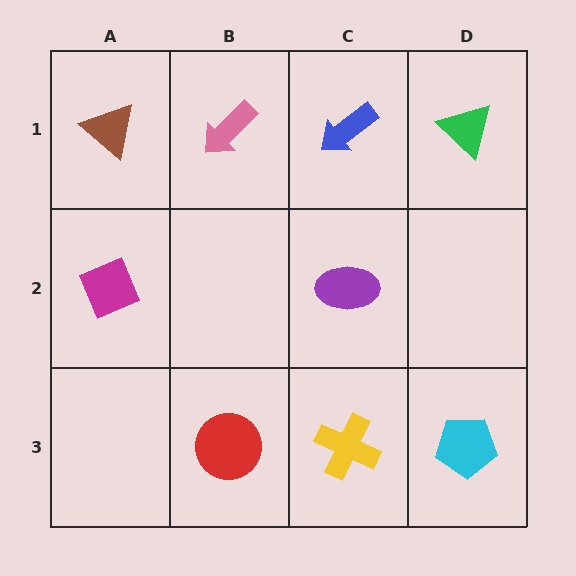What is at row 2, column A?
A magenta diamond.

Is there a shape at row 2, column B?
No, that cell is empty.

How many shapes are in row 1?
4 shapes.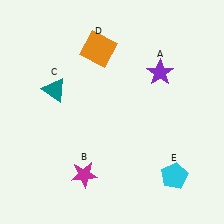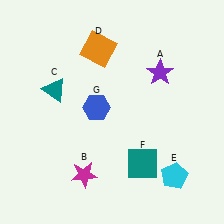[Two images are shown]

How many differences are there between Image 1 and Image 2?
There are 2 differences between the two images.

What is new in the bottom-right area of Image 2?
A teal square (F) was added in the bottom-right area of Image 2.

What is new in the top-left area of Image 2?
A blue hexagon (G) was added in the top-left area of Image 2.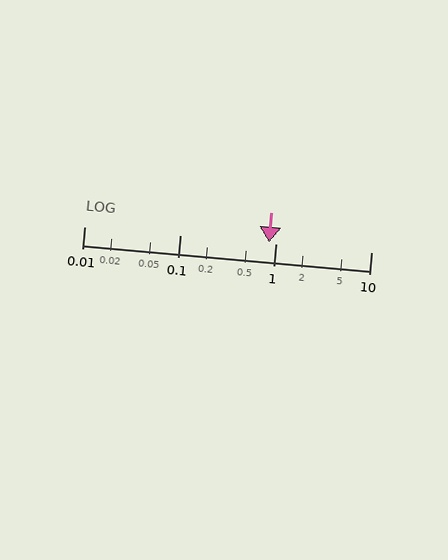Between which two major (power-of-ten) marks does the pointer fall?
The pointer is between 0.1 and 1.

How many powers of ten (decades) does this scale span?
The scale spans 3 decades, from 0.01 to 10.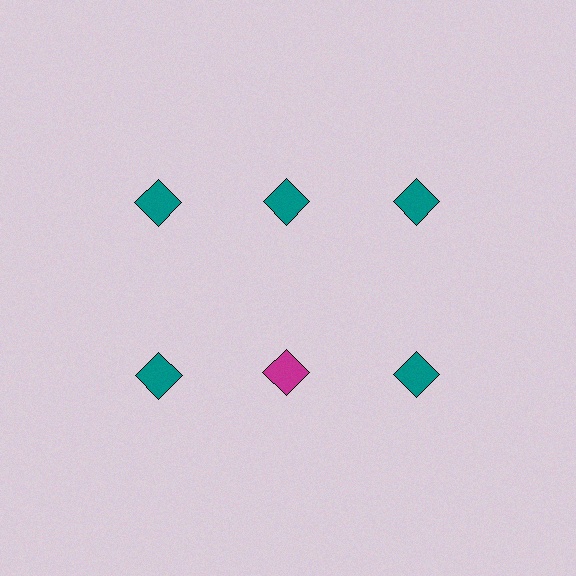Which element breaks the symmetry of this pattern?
The magenta diamond in the second row, second from left column breaks the symmetry. All other shapes are teal diamonds.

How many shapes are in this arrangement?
There are 6 shapes arranged in a grid pattern.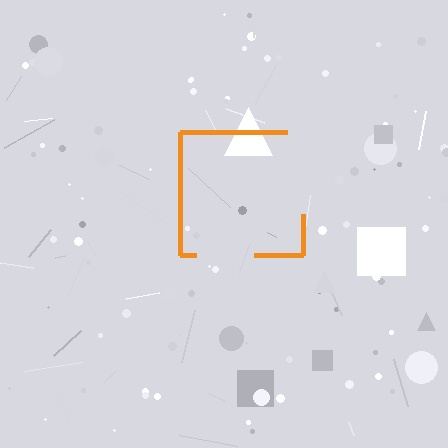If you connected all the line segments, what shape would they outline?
They would outline a square.